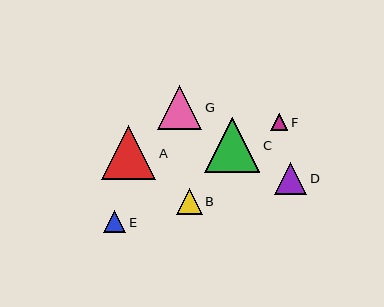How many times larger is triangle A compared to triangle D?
Triangle A is approximately 1.7 times the size of triangle D.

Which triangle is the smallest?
Triangle F is the smallest with a size of approximately 17 pixels.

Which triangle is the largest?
Triangle C is the largest with a size of approximately 55 pixels.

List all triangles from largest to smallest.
From largest to smallest: C, A, G, D, B, E, F.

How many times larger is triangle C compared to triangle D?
Triangle C is approximately 1.7 times the size of triangle D.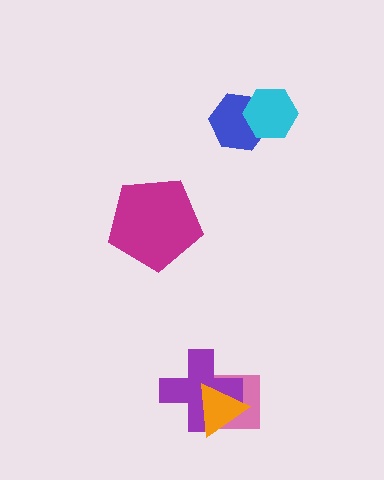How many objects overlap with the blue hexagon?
1 object overlaps with the blue hexagon.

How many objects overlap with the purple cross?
2 objects overlap with the purple cross.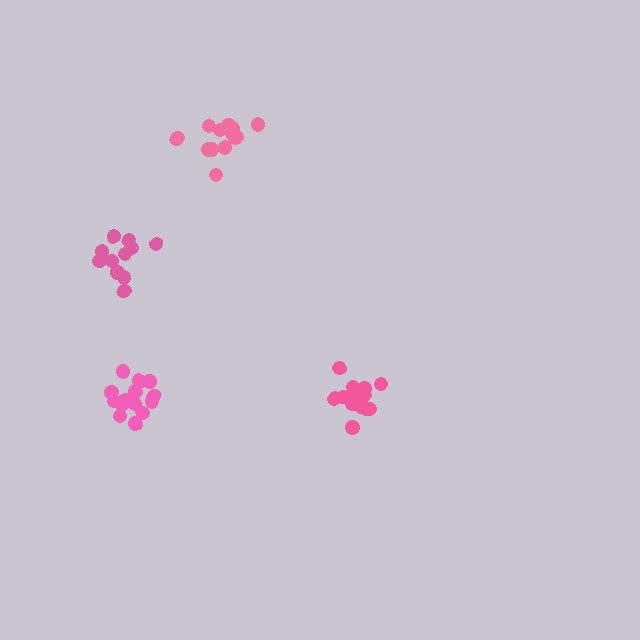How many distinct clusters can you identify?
There are 4 distinct clusters.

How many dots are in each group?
Group 1: 12 dots, Group 2: 11 dots, Group 3: 15 dots, Group 4: 13 dots (51 total).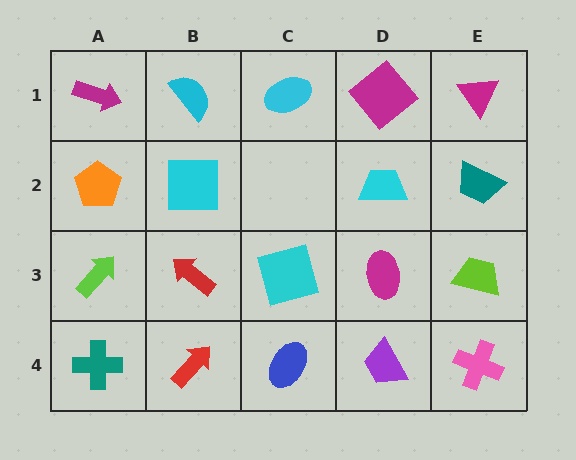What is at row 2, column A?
An orange pentagon.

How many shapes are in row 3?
5 shapes.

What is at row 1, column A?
A magenta arrow.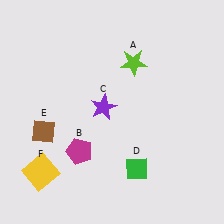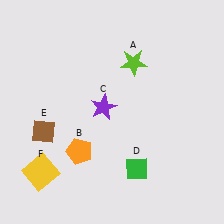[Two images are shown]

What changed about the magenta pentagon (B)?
In Image 1, B is magenta. In Image 2, it changed to orange.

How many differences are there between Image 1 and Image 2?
There is 1 difference between the two images.